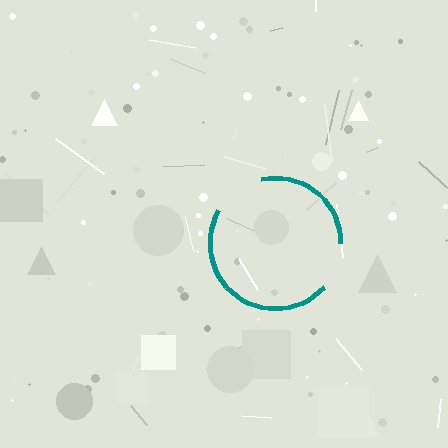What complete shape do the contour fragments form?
The contour fragments form a circle.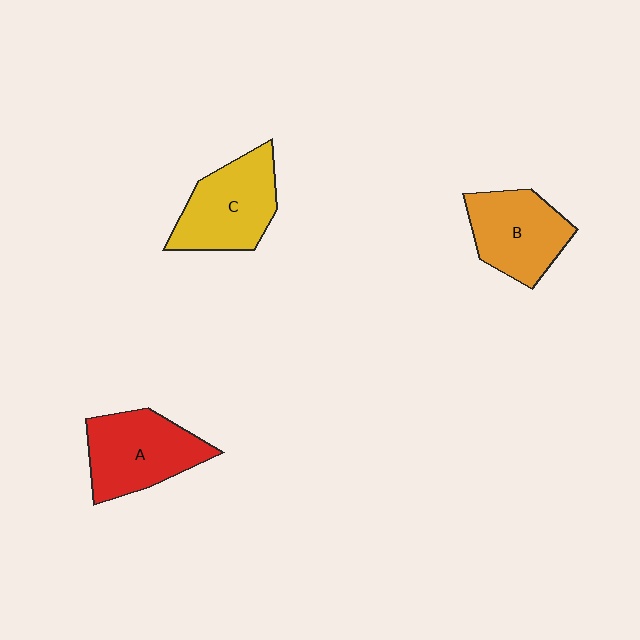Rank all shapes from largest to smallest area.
From largest to smallest: A (red), C (yellow), B (orange).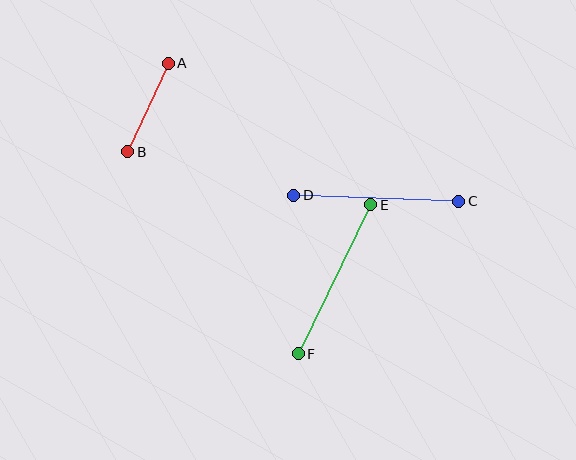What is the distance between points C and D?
The distance is approximately 165 pixels.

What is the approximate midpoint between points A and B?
The midpoint is at approximately (148, 108) pixels.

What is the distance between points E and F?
The distance is approximately 166 pixels.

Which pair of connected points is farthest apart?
Points E and F are farthest apart.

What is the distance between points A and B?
The distance is approximately 97 pixels.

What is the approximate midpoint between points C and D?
The midpoint is at approximately (376, 198) pixels.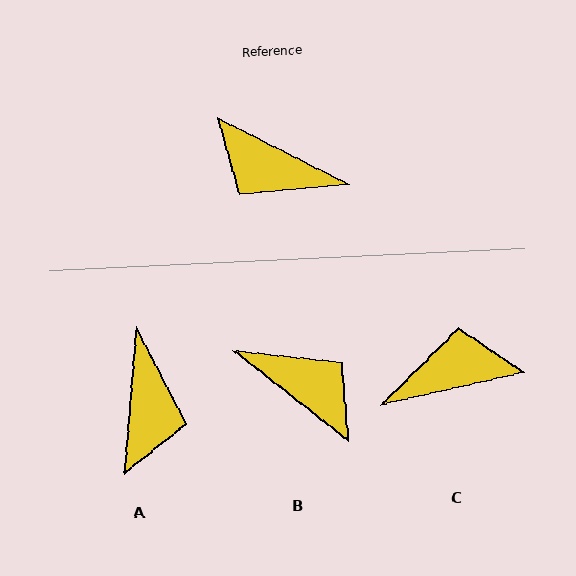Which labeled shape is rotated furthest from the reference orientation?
B, about 169 degrees away.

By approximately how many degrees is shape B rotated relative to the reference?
Approximately 169 degrees counter-clockwise.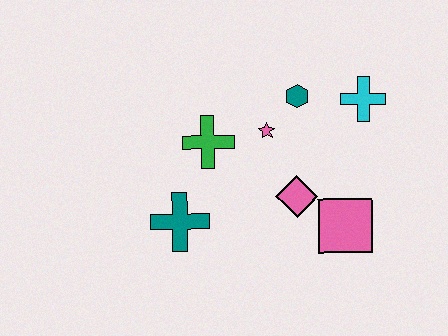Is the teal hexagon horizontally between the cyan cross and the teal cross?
Yes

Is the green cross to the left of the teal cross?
No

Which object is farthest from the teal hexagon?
The teal cross is farthest from the teal hexagon.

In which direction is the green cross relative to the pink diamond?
The green cross is to the left of the pink diamond.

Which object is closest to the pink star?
The teal hexagon is closest to the pink star.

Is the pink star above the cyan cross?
No